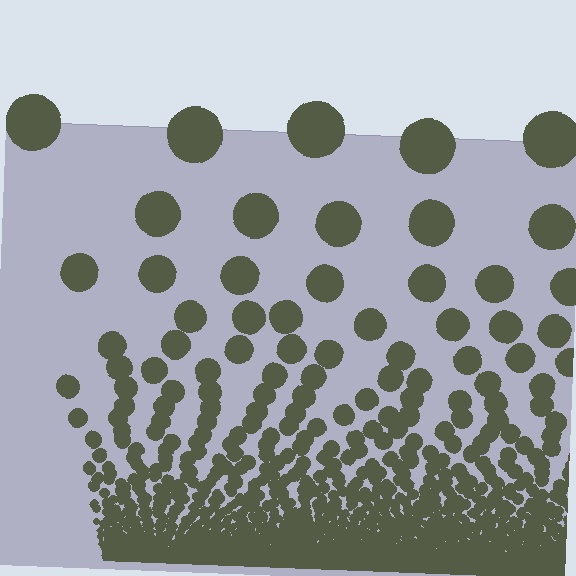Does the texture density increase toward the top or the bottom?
Density increases toward the bottom.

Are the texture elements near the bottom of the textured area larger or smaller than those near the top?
Smaller. The gradient is inverted — elements near the bottom are smaller and denser.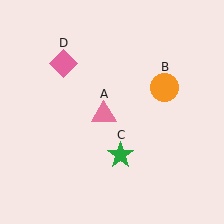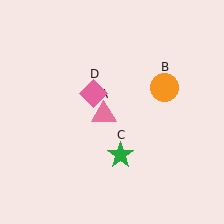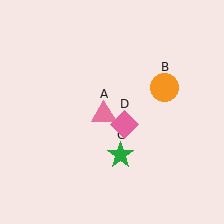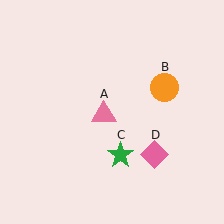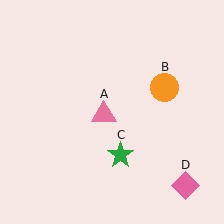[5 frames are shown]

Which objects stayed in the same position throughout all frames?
Pink triangle (object A) and orange circle (object B) and green star (object C) remained stationary.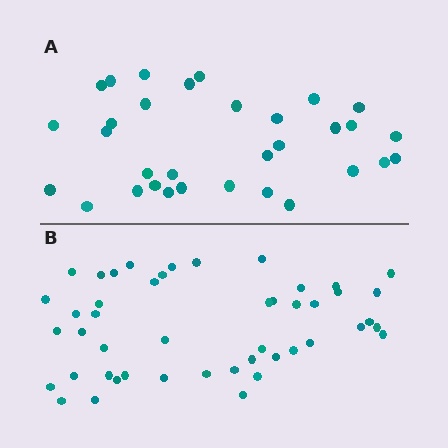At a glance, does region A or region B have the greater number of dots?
Region B (the bottom region) has more dots.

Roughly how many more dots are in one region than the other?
Region B has approximately 15 more dots than region A.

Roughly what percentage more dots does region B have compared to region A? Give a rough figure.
About 45% more.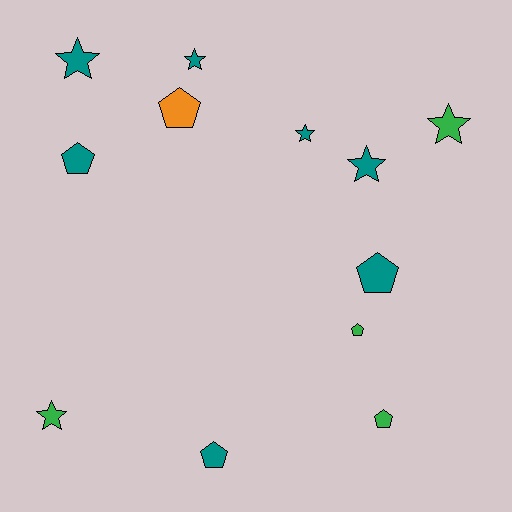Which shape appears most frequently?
Pentagon, with 6 objects.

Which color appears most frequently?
Teal, with 7 objects.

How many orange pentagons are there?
There is 1 orange pentagon.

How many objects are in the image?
There are 12 objects.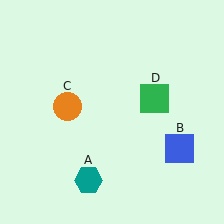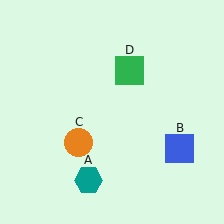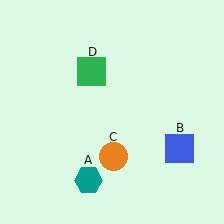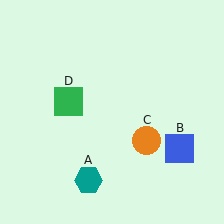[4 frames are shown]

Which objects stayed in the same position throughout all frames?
Teal hexagon (object A) and blue square (object B) remained stationary.